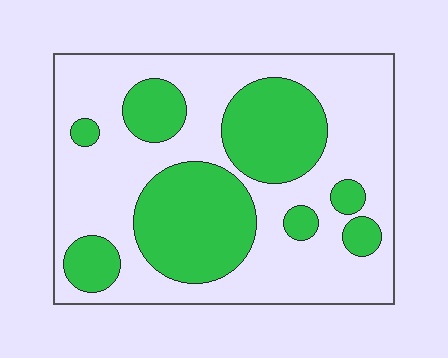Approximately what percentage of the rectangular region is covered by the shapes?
Approximately 35%.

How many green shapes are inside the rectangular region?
8.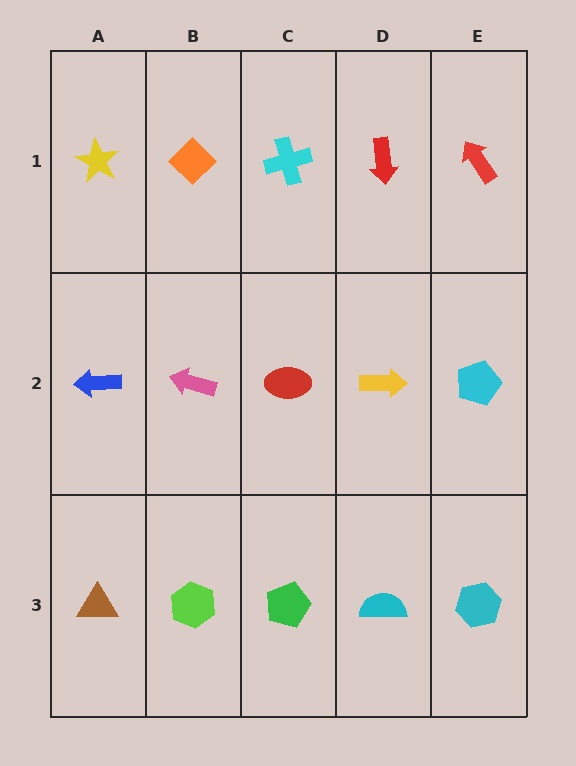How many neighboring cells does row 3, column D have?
3.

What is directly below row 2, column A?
A brown triangle.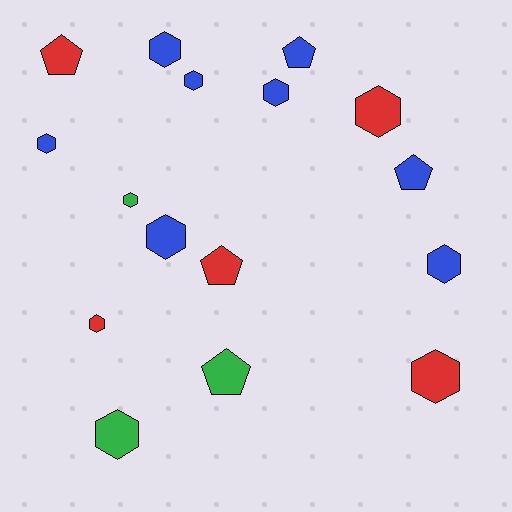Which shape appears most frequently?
Hexagon, with 11 objects.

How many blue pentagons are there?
There are 2 blue pentagons.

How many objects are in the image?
There are 16 objects.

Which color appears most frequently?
Blue, with 8 objects.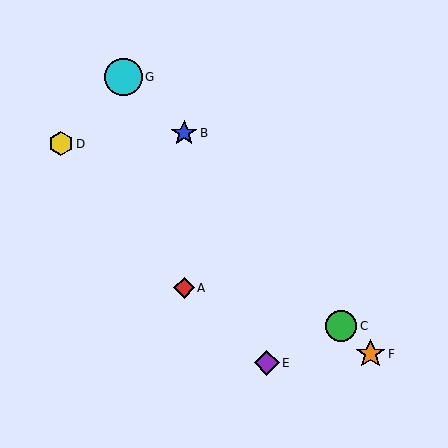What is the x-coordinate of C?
Object C is at x≈341.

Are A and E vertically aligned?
No, A is at x≈184 and E is at x≈267.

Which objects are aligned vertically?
Objects A, B are aligned vertically.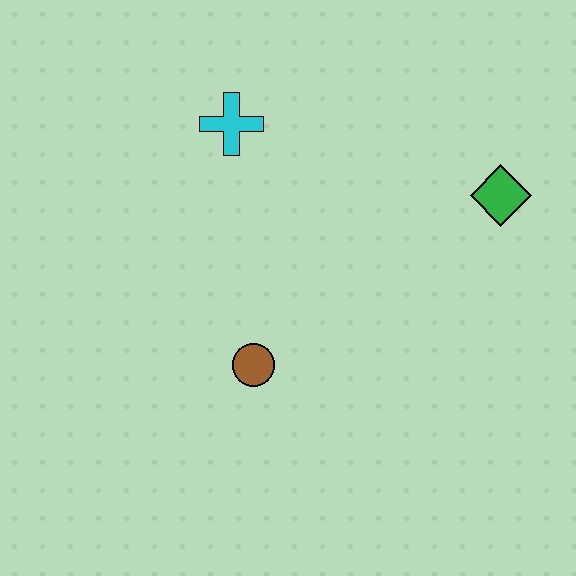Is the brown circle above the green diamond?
No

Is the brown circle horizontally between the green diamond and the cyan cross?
Yes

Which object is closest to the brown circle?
The cyan cross is closest to the brown circle.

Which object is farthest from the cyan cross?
The green diamond is farthest from the cyan cross.